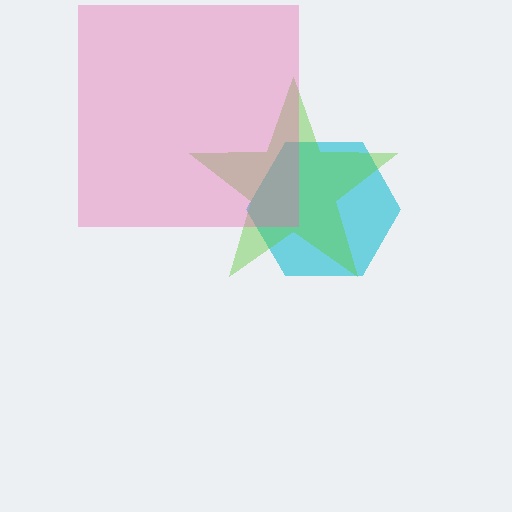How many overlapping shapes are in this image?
There are 3 overlapping shapes in the image.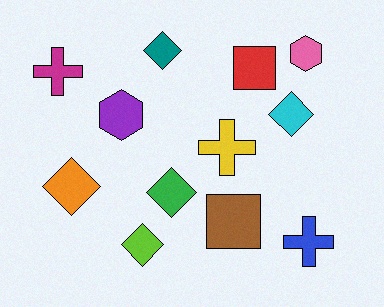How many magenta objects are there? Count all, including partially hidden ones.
There is 1 magenta object.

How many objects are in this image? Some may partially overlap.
There are 12 objects.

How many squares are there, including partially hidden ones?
There are 2 squares.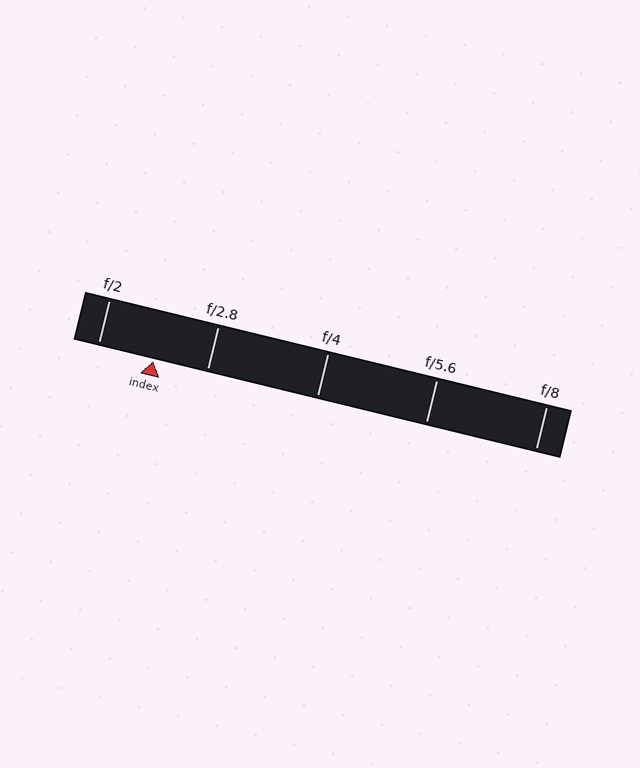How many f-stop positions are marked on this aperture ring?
There are 5 f-stop positions marked.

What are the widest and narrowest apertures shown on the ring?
The widest aperture shown is f/2 and the narrowest is f/8.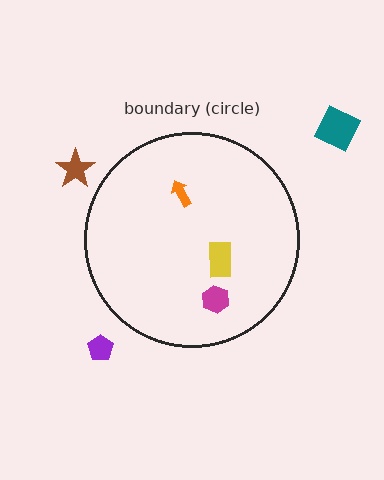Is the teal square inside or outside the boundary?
Outside.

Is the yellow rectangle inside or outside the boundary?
Inside.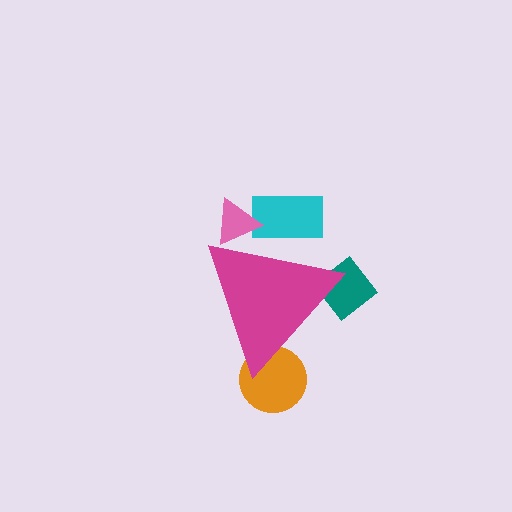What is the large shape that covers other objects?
A magenta triangle.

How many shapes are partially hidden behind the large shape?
4 shapes are partially hidden.